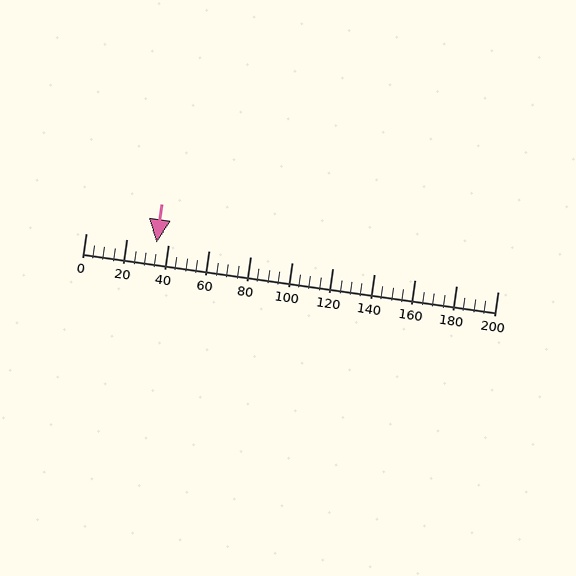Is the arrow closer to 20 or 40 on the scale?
The arrow is closer to 40.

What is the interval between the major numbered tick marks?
The major tick marks are spaced 20 units apart.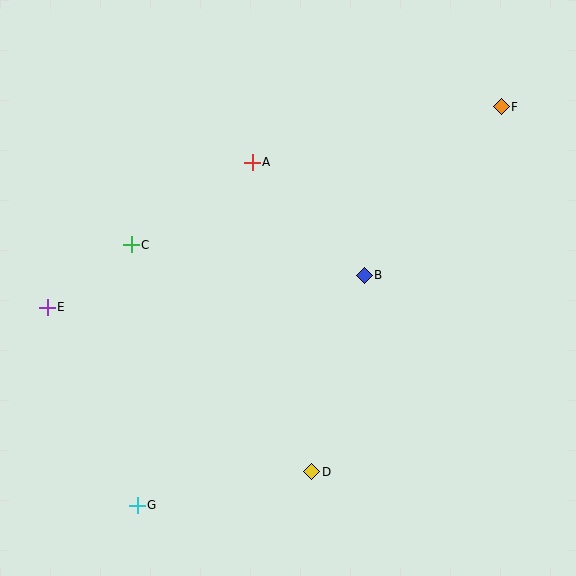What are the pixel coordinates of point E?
Point E is at (47, 307).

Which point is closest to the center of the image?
Point B at (364, 275) is closest to the center.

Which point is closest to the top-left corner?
Point C is closest to the top-left corner.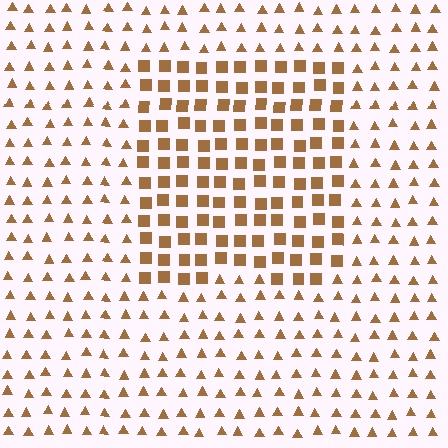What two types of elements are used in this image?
The image uses squares inside the rectangle region and triangles outside it.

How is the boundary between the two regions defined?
The boundary is defined by a change in element shape: squares inside vs. triangles outside. All elements share the same color and spacing.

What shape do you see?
I see a rectangle.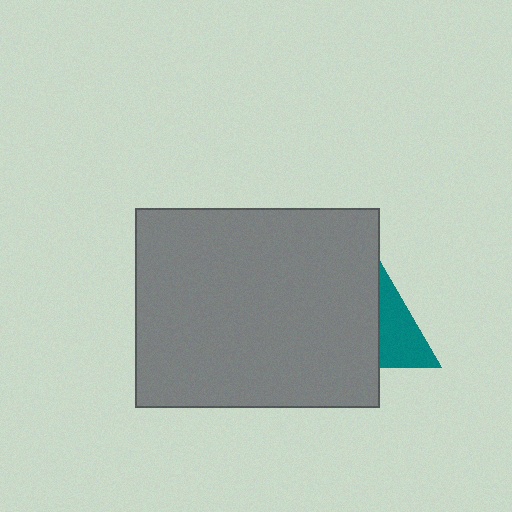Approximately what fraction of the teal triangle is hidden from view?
Roughly 60% of the teal triangle is hidden behind the gray rectangle.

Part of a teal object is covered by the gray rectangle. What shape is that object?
It is a triangle.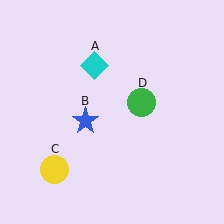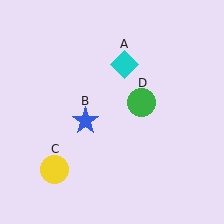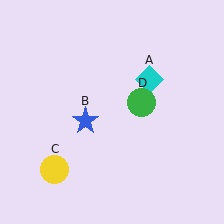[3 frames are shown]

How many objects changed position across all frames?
1 object changed position: cyan diamond (object A).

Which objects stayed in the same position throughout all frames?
Blue star (object B) and yellow circle (object C) and green circle (object D) remained stationary.